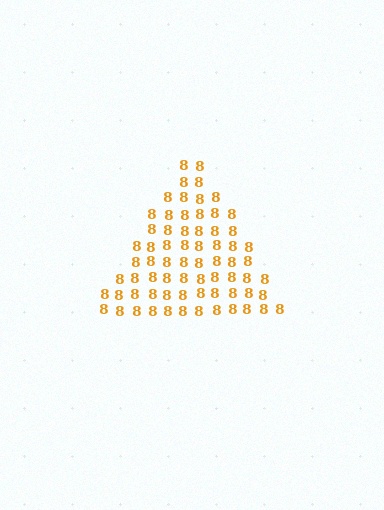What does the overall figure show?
The overall figure shows a triangle.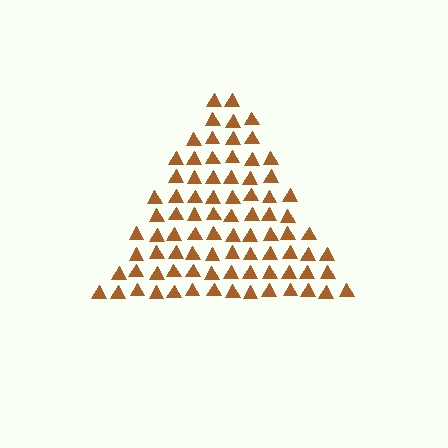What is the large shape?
The large shape is a triangle.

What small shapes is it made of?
It is made of small triangles.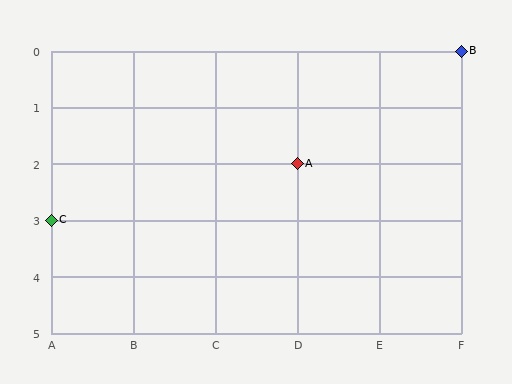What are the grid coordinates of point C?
Point C is at grid coordinates (A, 3).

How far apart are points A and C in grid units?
Points A and C are 3 columns and 1 row apart (about 3.2 grid units diagonally).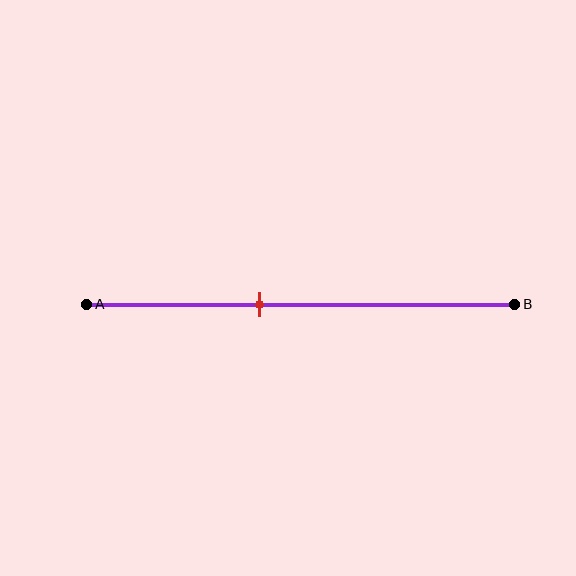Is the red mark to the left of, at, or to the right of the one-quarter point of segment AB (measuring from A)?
The red mark is to the right of the one-quarter point of segment AB.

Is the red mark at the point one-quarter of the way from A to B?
No, the mark is at about 40% from A, not at the 25% one-quarter point.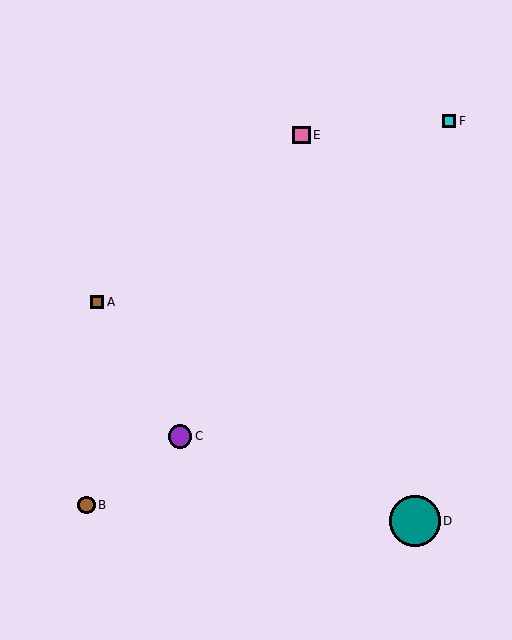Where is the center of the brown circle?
The center of the brown circle is at (86, 505).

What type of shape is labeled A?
Shape A is a brown square.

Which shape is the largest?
The teal circle (labeled D) is the largest.